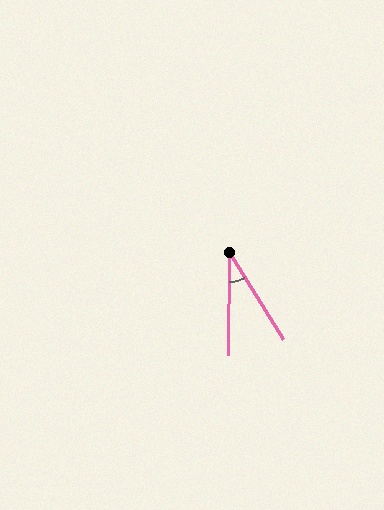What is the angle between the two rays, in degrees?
Approximately 32 degrees.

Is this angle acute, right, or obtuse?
It is acute.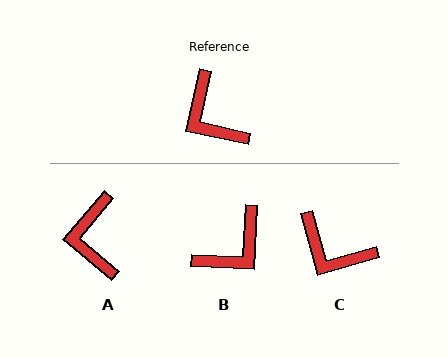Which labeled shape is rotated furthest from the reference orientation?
B, about 100 degrees away.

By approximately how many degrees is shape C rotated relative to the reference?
Approximately 28 degrees counter-clockwise.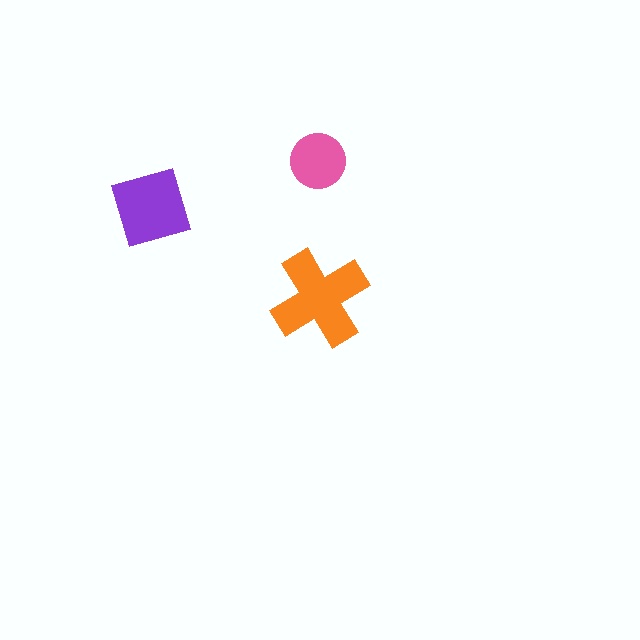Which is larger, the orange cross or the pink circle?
The orange cross.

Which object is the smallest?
The pink circle.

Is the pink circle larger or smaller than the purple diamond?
Smaller.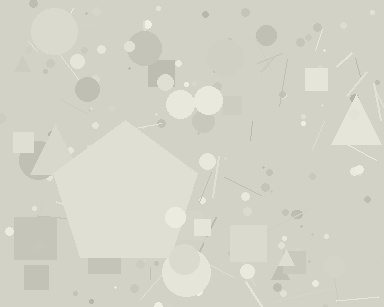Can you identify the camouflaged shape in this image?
The camouflaged shape is a pentagon.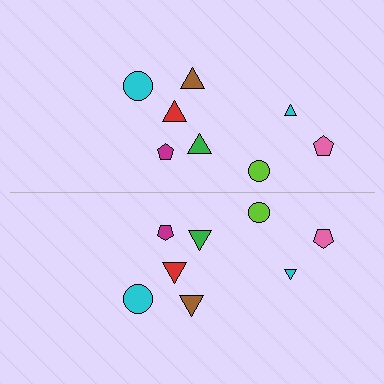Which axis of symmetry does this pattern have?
The pattern has a horizontal axis of symmetry running through the center of the image.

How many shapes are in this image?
There are 16 shapes in this image.